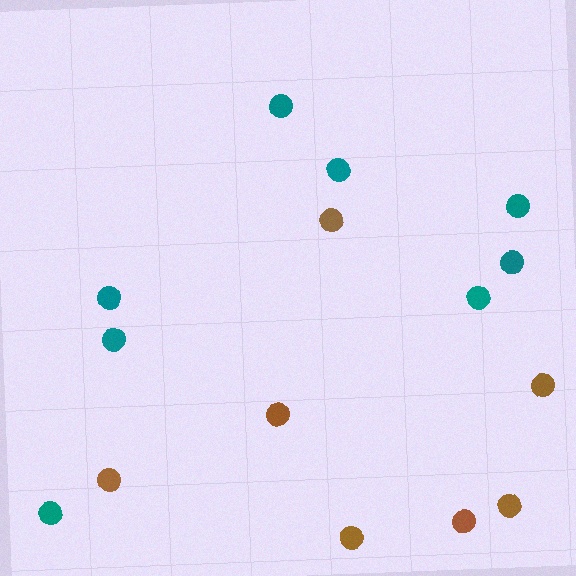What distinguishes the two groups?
There are 2 groups: one group of brown circles (7) and one group of teal circles (8).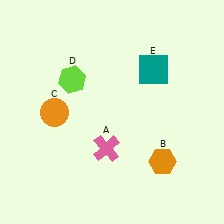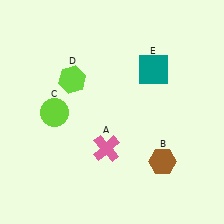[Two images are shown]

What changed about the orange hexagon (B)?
In Image 1, B is orange. In Image 2, it changed to brown.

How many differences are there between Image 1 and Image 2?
There are 2 differences between the two images.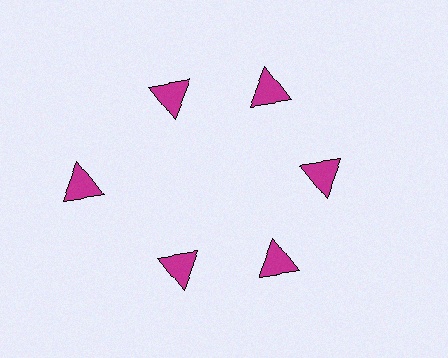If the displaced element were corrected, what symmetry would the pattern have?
It would have 6-fold rotational symmetry — the pattern would map onto itself every 60 degrees.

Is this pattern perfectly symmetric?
No. The 6 magenta triangles are arranged in a ring, but one element near the 9 o'clock position is pushed outward from the center, breaking the 6-fold rotational symmetry.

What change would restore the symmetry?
The symmetry would be restored by moving it inward, back onto the ring so that all 6 triangles sit at equal angles and equal distance from the center.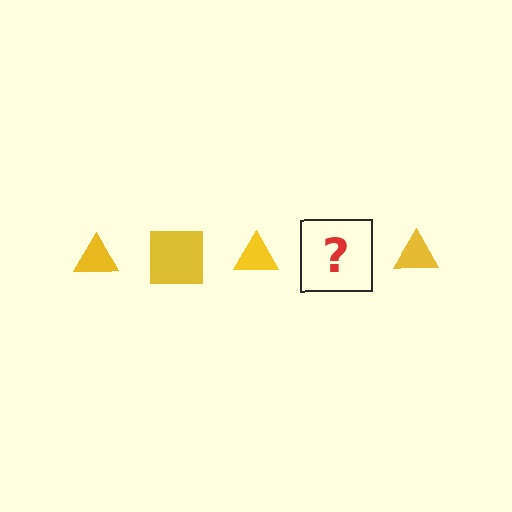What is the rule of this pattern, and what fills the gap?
The rule is that the pattern cycles through triangle, square shapes in yellow. The gap should be filled with a yellow square.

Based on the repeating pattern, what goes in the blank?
The blank should be a yellow square.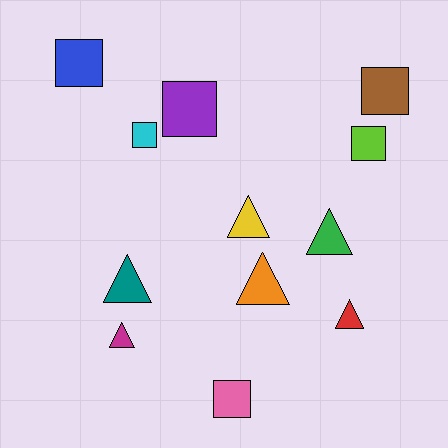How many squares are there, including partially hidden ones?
There are 6 squares.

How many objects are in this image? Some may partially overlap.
There are 12 objects.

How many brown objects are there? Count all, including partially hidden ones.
There is 1 brown object.